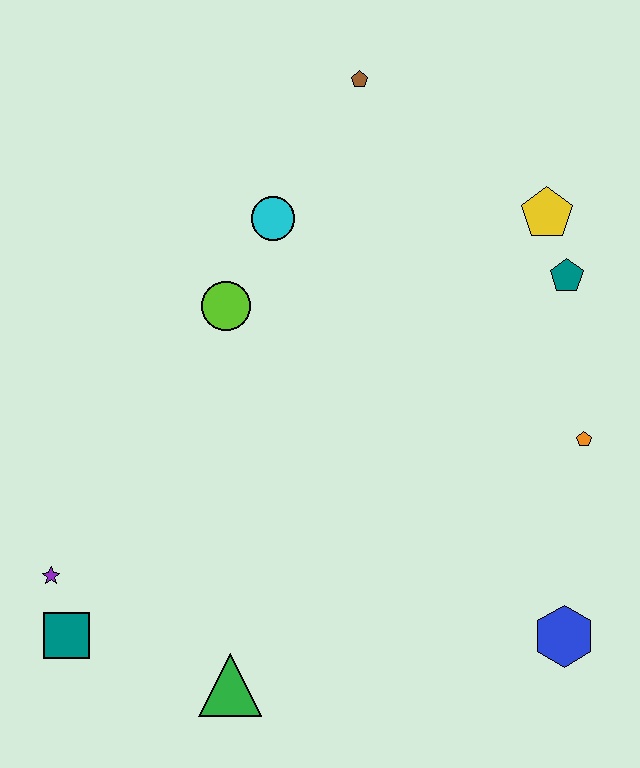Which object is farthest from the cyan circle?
The blue hexagon is farthest from the cyan circle.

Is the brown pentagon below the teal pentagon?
No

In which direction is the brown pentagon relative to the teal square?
The brown pentagon is above the teal square.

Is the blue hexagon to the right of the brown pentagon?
Yes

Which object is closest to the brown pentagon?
The cyan circle is closest to the brown pentagon.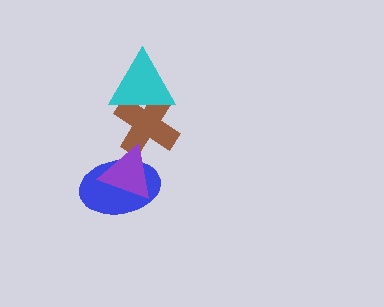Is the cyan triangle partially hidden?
No, no other shape covers it.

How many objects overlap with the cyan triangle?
1 object overlaps with the cyan triangle.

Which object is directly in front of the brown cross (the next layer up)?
The purple triangle is directly in front of the brown cross.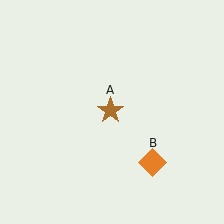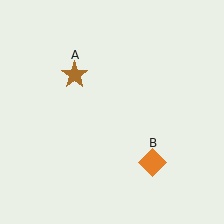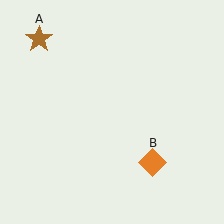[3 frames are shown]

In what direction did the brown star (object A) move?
The brown star (object A) moved up and to the left.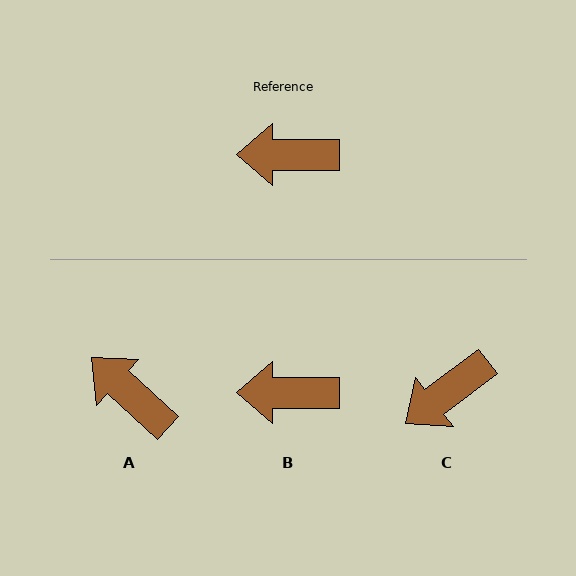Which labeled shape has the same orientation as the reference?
B.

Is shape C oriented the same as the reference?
No, it is off by about 37 degrees.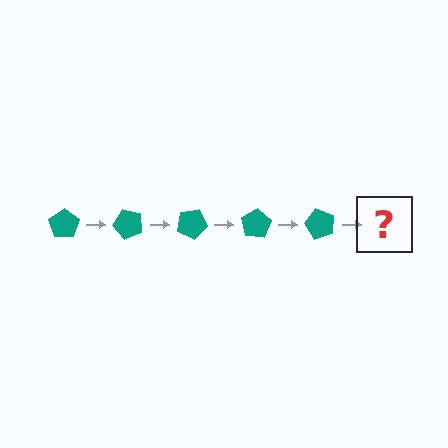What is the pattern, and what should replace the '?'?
The pattern is that the pentagon rotates 50 degrees each step. The '?' should be a teal pentagon rotated 250 degrees.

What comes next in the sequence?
The next element should be a teal pentagon rotated 250 degrees.